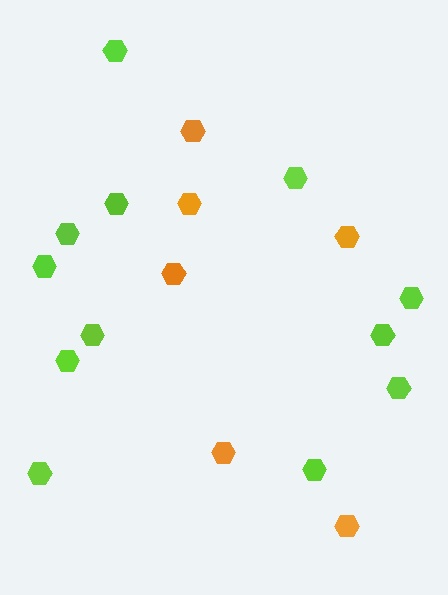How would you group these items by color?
There are 2 groups: one group of orange hexagons (6) and one group of lime hexagons (12).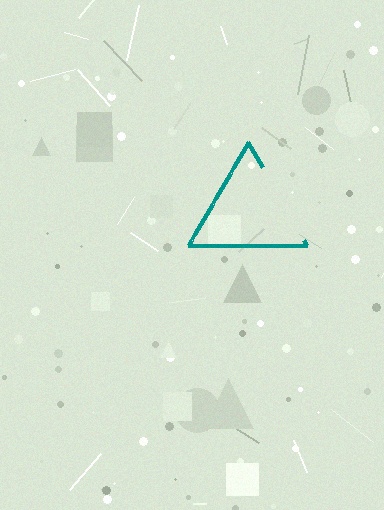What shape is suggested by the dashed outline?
The dashed outline suggests a triangle.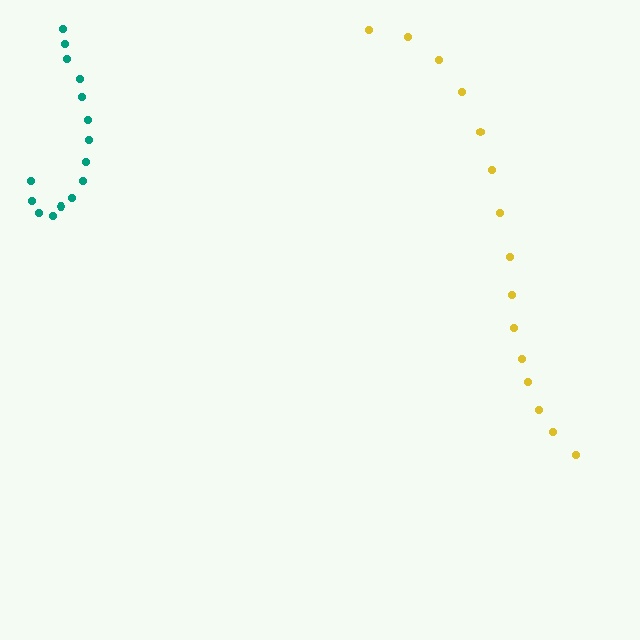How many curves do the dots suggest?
There are 2 distinct paths.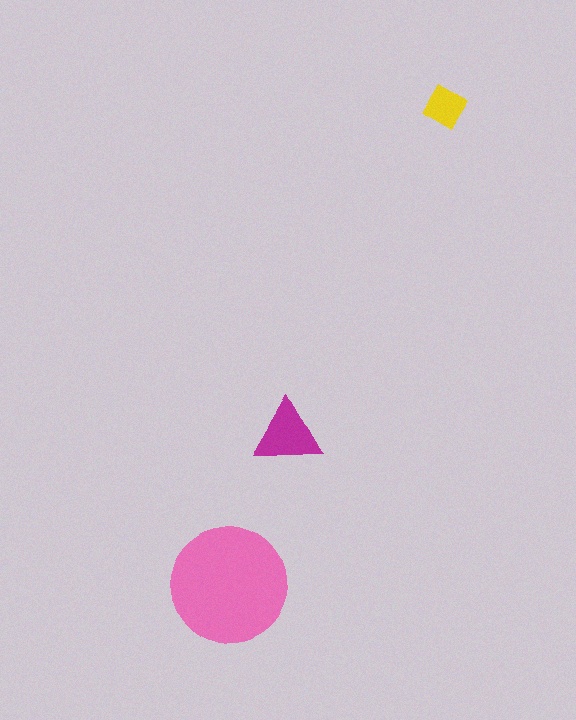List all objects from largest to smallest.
The pink circle, the magenta triangle, the yellow diamond.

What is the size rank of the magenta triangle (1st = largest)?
2nd.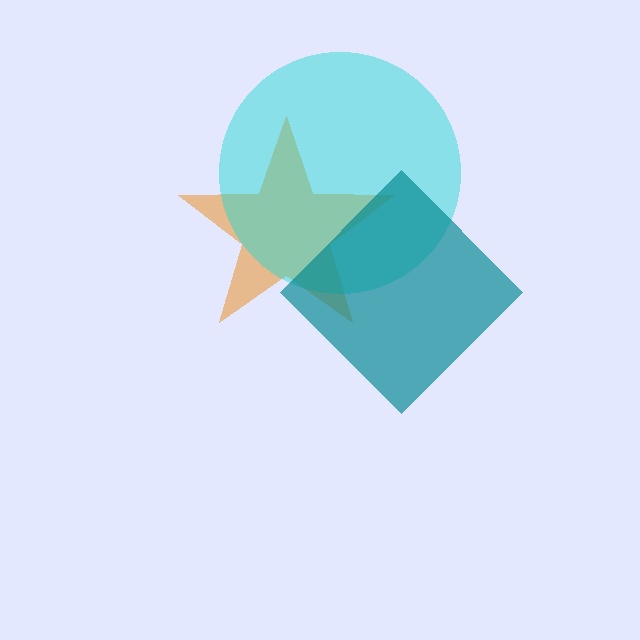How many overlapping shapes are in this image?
There are 3 overlapping shapes in the image.